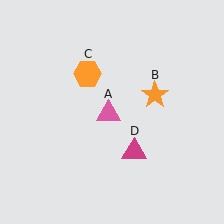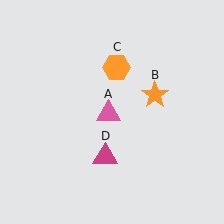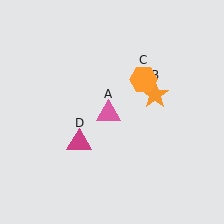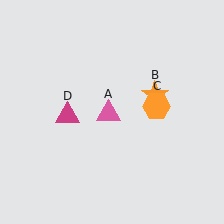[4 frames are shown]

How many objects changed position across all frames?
2 objects changed position: orange hexagon (object C), magenta triangle (object D).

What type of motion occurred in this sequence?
The orange hexagon (object C), magenta triangle (object D) rotated clockwise around the center of the scene.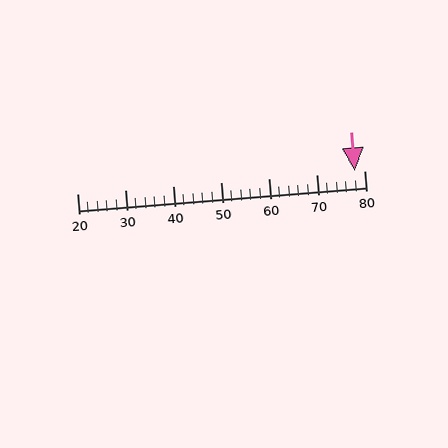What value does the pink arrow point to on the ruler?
The pink arrow points to approximately 78.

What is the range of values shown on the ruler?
The ruler shows values from 20 to 80.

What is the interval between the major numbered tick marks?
The major tick marks are spaced 10 units apart.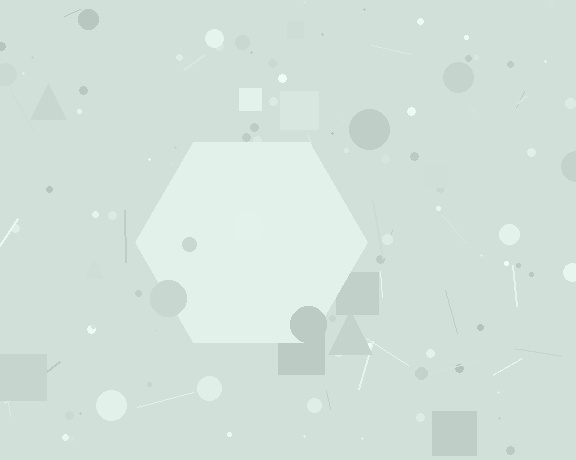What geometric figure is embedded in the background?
A hexagon is embedded in the background.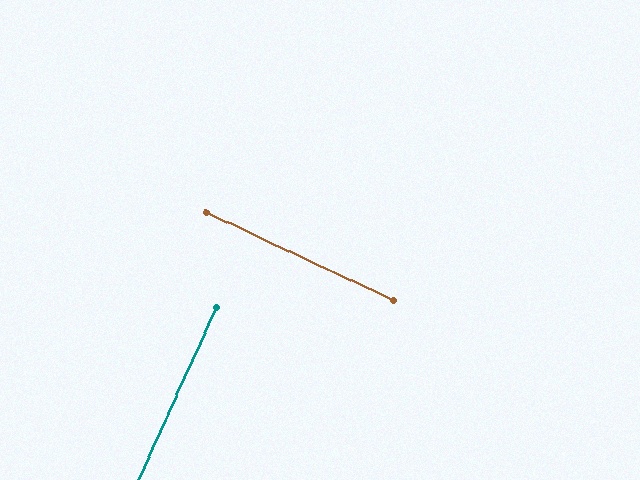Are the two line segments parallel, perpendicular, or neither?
Perpendicular — they meet at approximately 89°.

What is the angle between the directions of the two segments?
Approximately 89 degrees.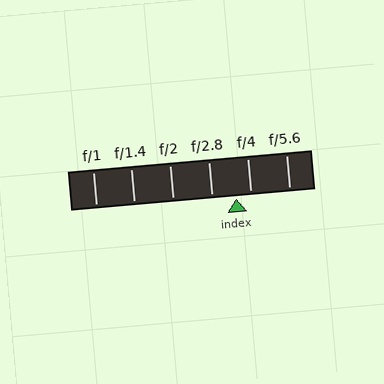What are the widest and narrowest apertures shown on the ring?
The widest aperture shown is f/1 and the narrowest is f/5.6.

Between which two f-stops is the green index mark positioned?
The index mark is between f/2.8 and f/4.